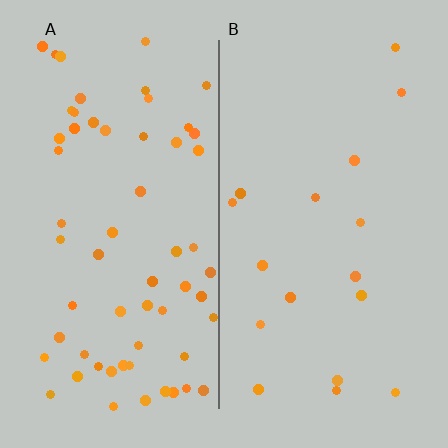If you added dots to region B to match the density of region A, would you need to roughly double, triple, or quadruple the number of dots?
Approximately quadruple.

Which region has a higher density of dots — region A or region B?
A (the left).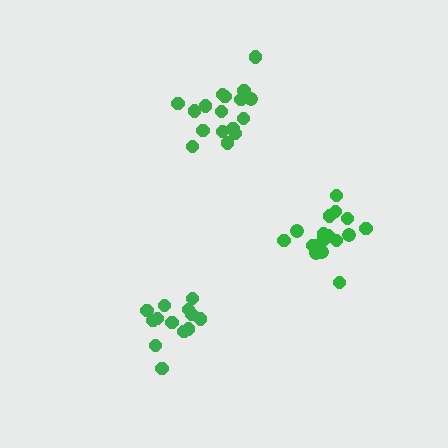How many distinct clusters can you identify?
There are 3 distinct clusters.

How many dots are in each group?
Group 1: 13 dots, Group 2: 17 dots, Group 3: 18 dots (48 total).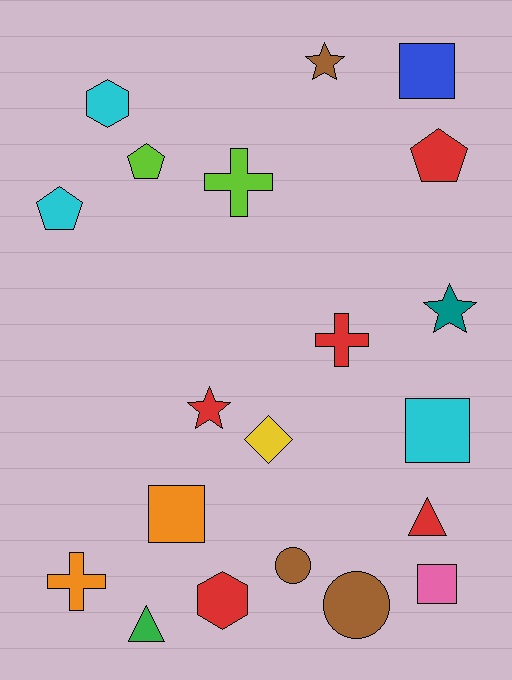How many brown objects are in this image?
There are 3 brown objects.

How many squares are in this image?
There are 4 squares.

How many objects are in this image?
There are 20 objects.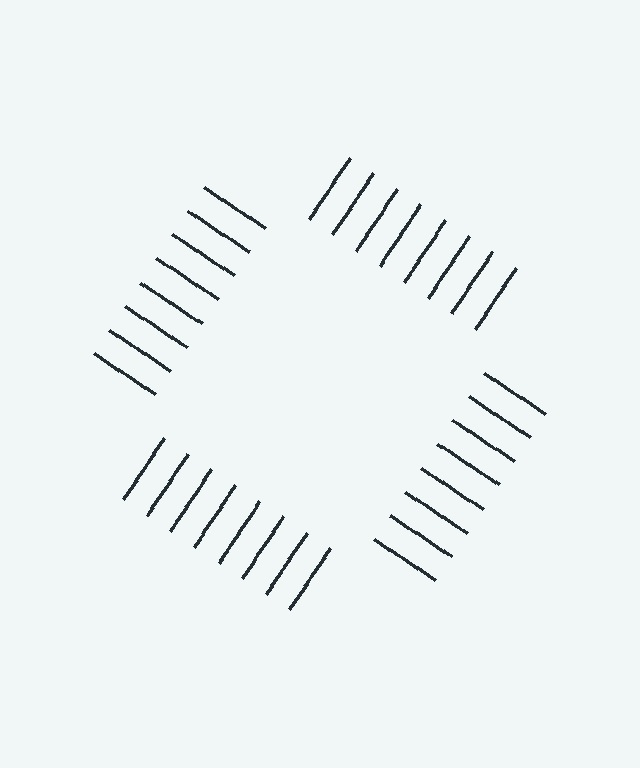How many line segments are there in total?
32 — 8 along each of the 4 edges.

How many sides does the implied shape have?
4 sides — the line-ends trace a square.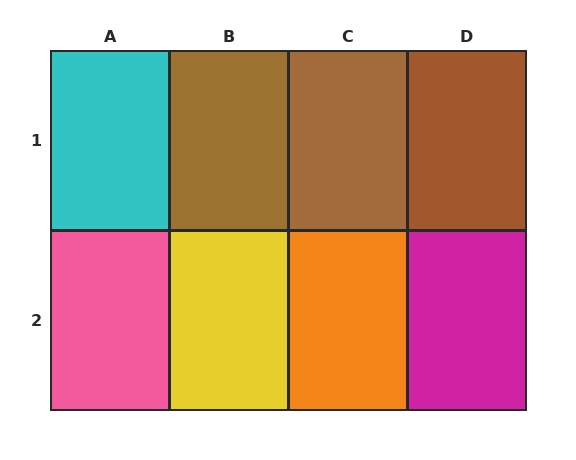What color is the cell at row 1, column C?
Brown.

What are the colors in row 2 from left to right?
Pink, yellow, orange, magenta.